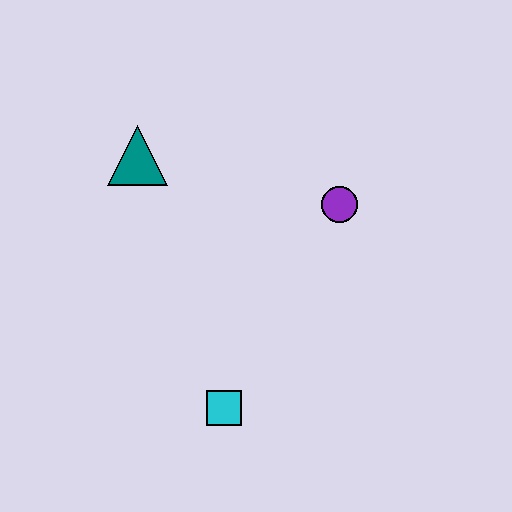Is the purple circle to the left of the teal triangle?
No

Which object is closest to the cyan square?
The purple circle is closest to the cyan square.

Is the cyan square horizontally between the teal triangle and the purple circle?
Yes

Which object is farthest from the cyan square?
The teal triangle is farthest from the cyan square.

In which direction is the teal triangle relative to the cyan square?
The teal triangle is above the cyan square.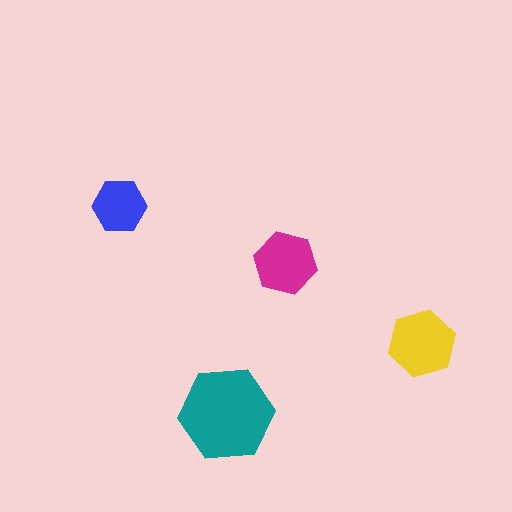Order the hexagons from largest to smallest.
the teal one, the yellow one, the magenta one, the blue one.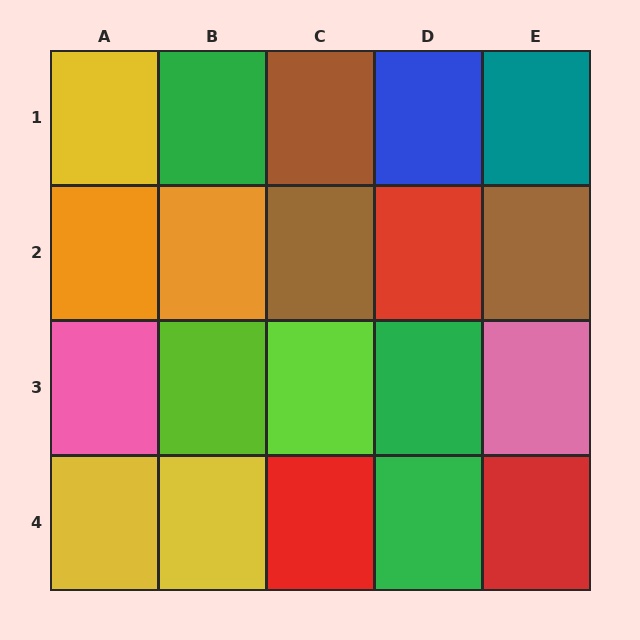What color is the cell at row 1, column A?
Yellow.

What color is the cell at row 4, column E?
Red.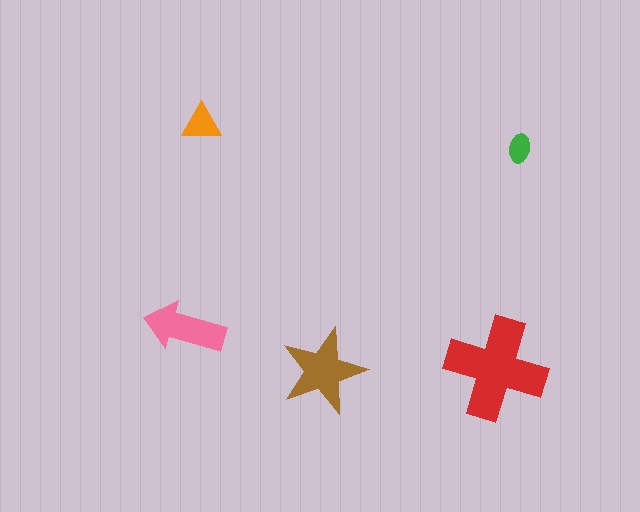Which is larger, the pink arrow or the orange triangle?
The pink arrow.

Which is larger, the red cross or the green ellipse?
The red cross.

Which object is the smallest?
The green ellipse.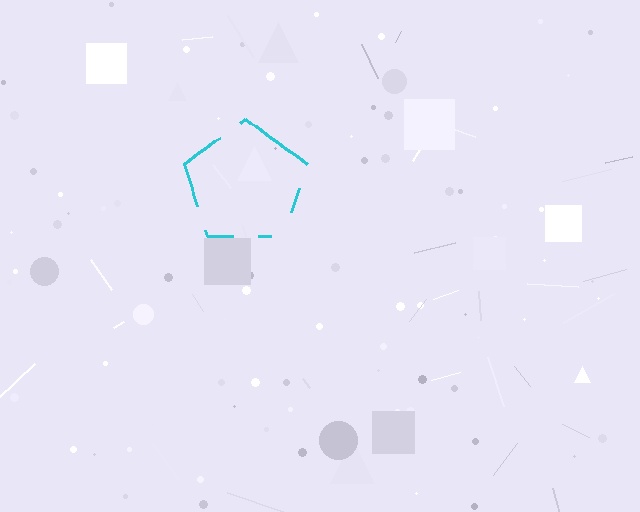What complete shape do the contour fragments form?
The contour fragments form a pentagon.